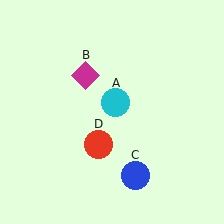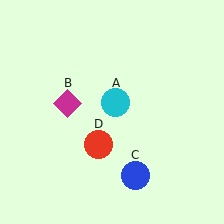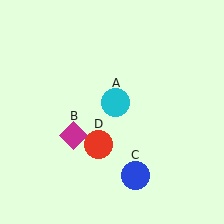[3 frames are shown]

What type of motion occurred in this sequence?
The magenta diamond (object B) rotated counterclockwise around the center of the scene.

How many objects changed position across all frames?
1 object changed position: magenta diamond (object B).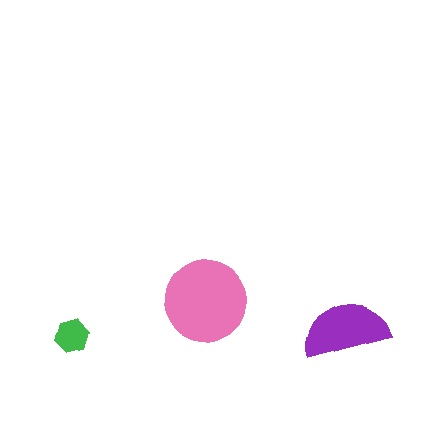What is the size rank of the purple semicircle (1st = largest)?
2nd.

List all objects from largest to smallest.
The pink circle, the purple semicircle, the green hexagon.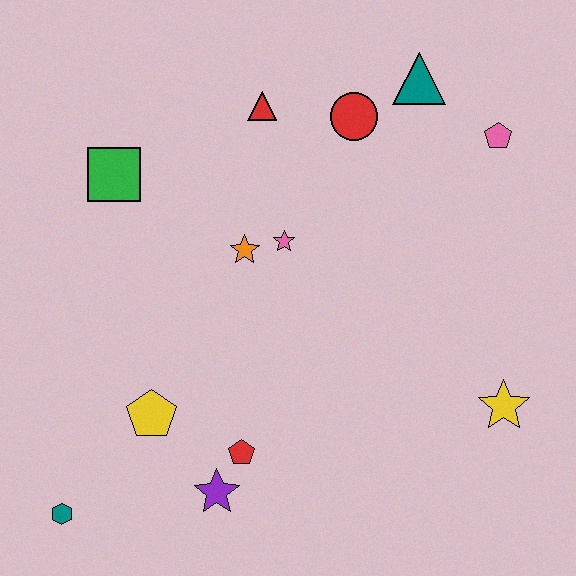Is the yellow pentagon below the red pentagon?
No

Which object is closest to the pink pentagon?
The teal triangle is closest to the pink pentagon.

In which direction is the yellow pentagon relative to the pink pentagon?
The yellow pentagon is to the left of the pink pentagon.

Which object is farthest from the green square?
The yellow star is farthest from the green square.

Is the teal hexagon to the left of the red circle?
Yes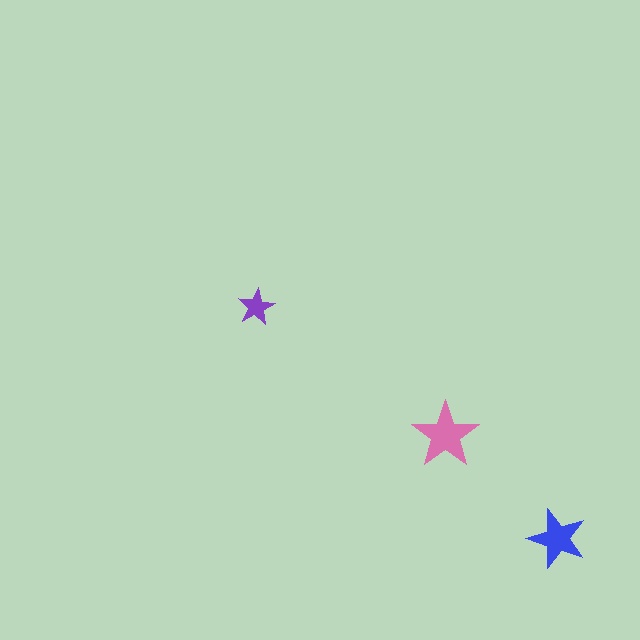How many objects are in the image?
There are 3 objects in the image.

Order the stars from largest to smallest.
the pink one, the blue one, the purple one.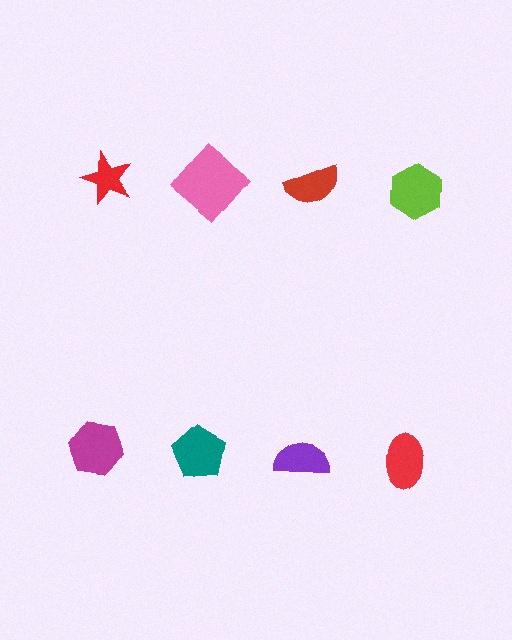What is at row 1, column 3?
A red semicircle.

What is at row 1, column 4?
A lime hexagon.